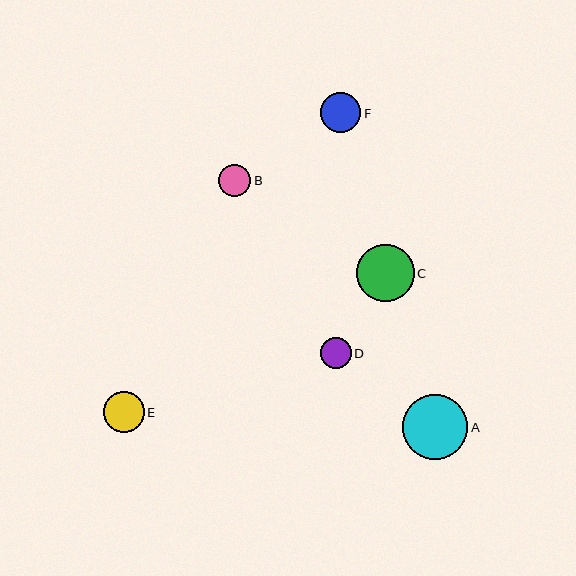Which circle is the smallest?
Circle D is the smallest with a size of approximately 31 pixels.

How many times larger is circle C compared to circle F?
Circle C is approximately 1.4 times the size of circle F.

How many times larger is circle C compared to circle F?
Circle C is approximately 1.4 times the size of circle F.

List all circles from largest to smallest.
From largest to smallest: A, C, E, F, B, D.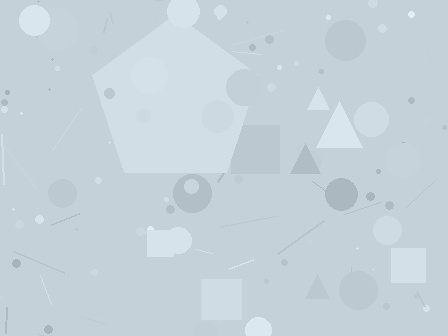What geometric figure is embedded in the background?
A pentagon is embedded in the background.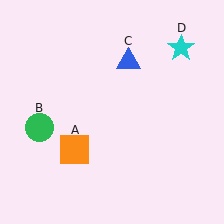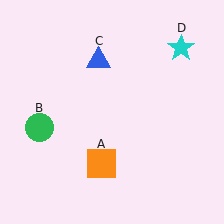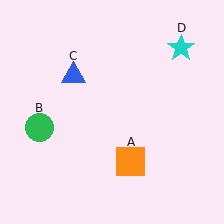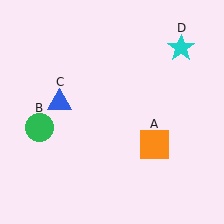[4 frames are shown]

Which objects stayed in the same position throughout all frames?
Green circle (object B) and cyan star (object D) remained stationary.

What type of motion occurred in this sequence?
The orange square (object A), blue triangle (object C) rotated counterclockwise around the center of the scene.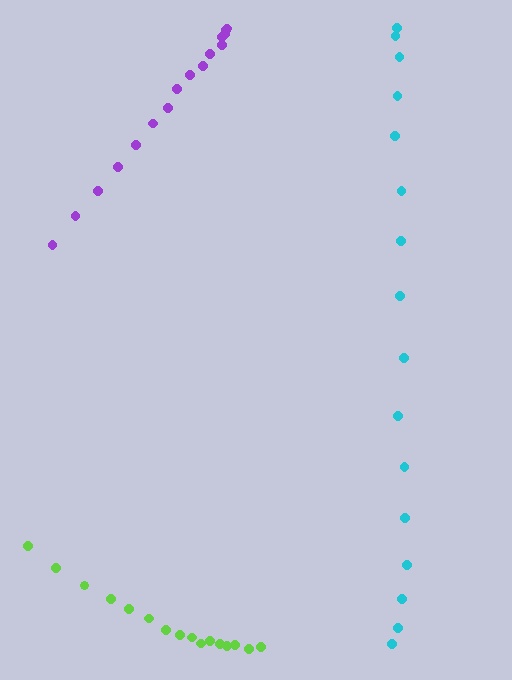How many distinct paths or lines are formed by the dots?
There are 3 distinct paths.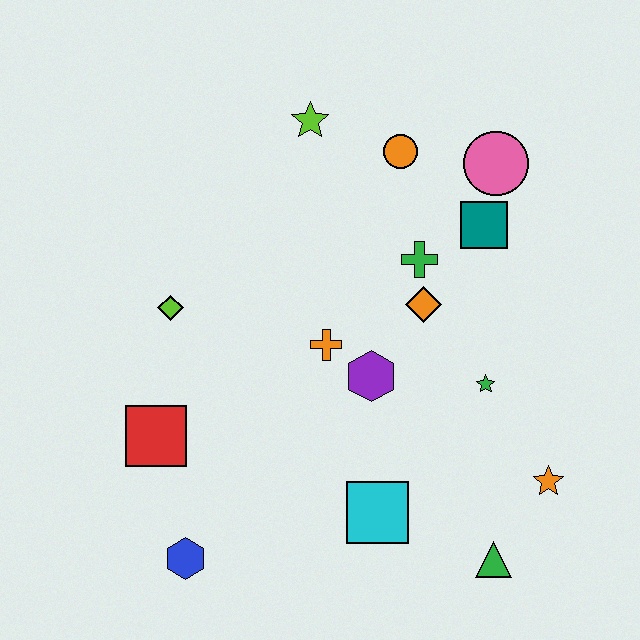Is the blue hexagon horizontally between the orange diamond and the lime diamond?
Yes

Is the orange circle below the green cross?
No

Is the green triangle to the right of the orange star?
No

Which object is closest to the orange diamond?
The green cross is closest to the orange diamond.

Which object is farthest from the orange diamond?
The blue hexagon is farthest from the orange diamond.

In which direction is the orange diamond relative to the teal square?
The orange diamond is below the teal square.